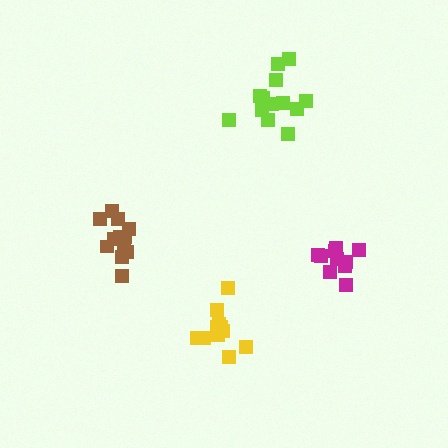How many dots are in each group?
Group 1: 11 dots, Group 2: 13 dots, Group 3: 13 dots, Group 4: 10 dots (47 total).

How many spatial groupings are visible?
There are 4 spatial groupings.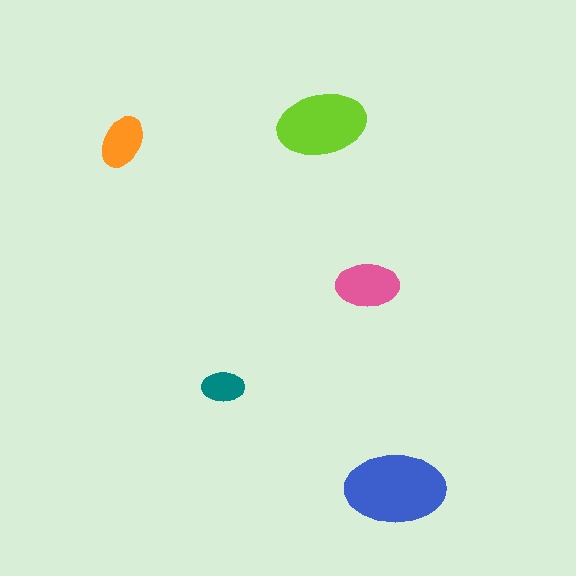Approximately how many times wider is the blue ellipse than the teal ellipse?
About 2.5 times wider.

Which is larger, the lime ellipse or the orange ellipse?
The lime one.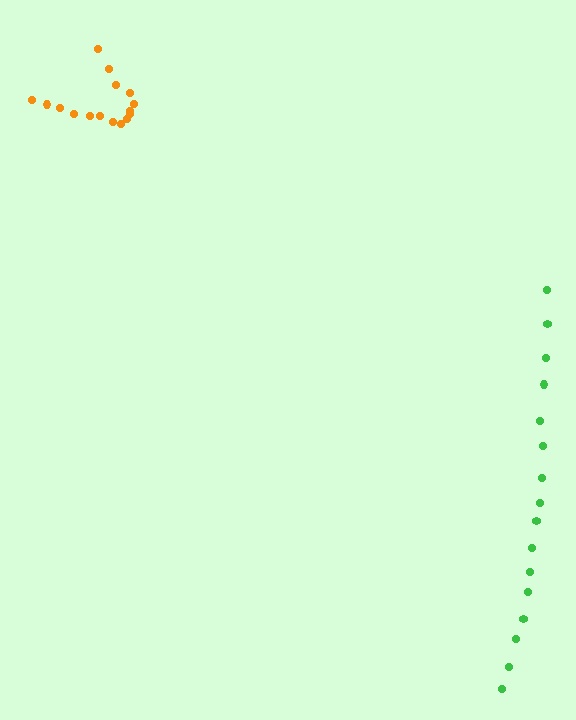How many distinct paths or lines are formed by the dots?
There are 2 distinct paths.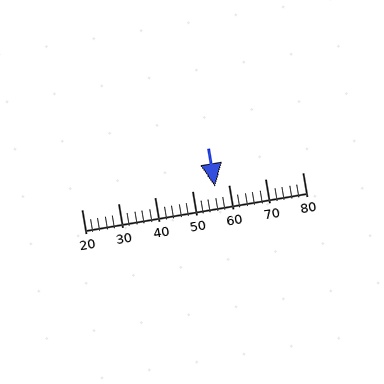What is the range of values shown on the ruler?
The ruler shows values from 20 to 80.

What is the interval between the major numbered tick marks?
The major tick marks are spaced 10 units apart.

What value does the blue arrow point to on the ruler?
The blue arrow points to approximately 56.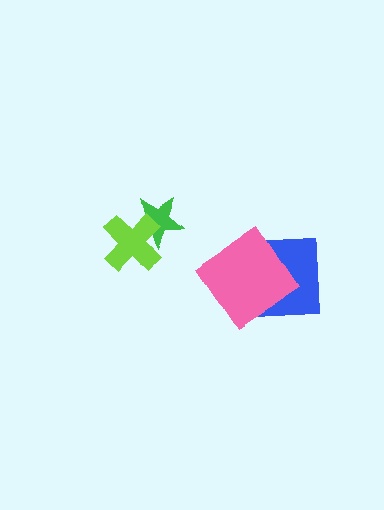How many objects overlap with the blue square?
1 object overlaps with the blue square.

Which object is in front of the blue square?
The pink diamond is in front of the blue square.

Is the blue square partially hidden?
Yes, it is partially covered by another shape.